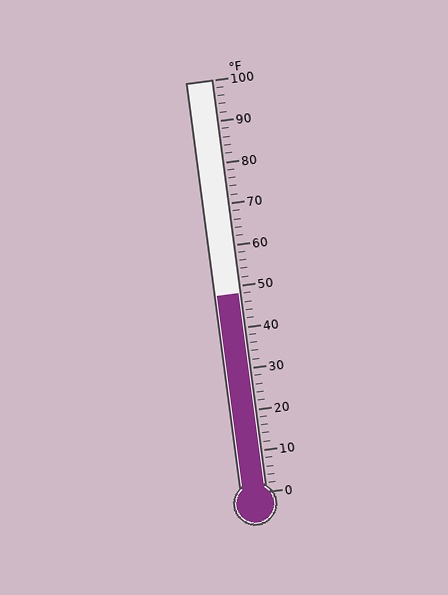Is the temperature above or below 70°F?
The temperature is below 70°F.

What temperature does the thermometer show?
The thermometer shows approximately 48°F.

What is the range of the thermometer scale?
The thermometer scale ranges from 0°F to 100°F.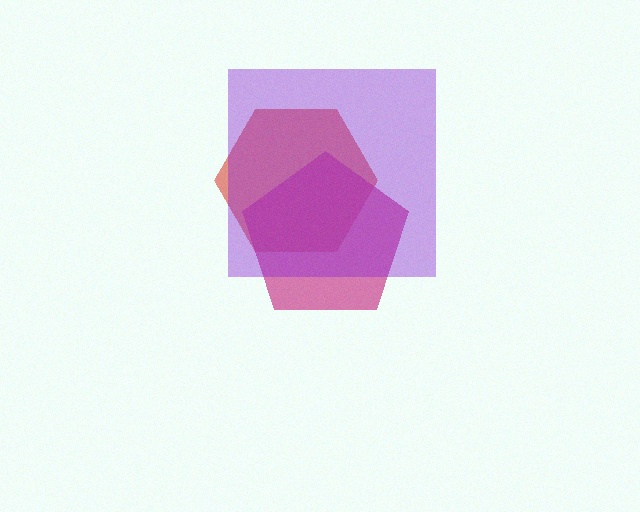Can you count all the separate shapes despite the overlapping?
Yes, there are 3 separate shapes.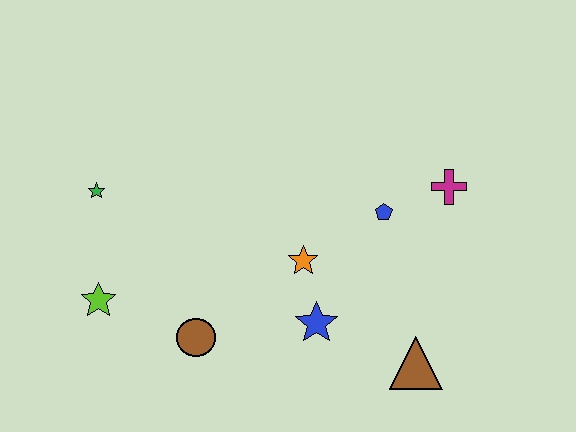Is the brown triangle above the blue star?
No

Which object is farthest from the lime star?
The magenta cross is farthest from the lime star.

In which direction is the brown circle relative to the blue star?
The brown circle is to the left of the blue star.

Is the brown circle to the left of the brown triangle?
Yes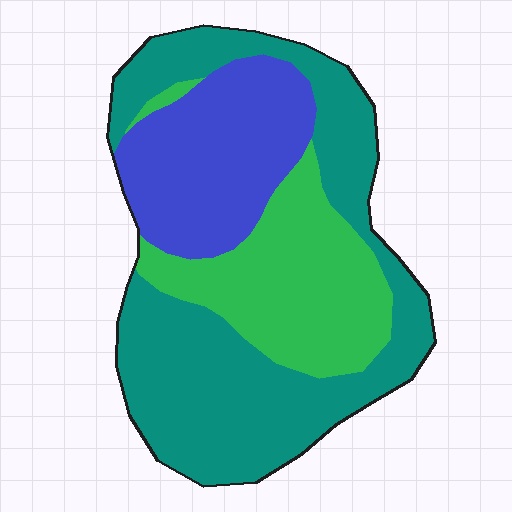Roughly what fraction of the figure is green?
Green takes up between a quarter and a half of the figure.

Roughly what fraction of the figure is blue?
Blue takes up about one quarter (1/4) of the figure.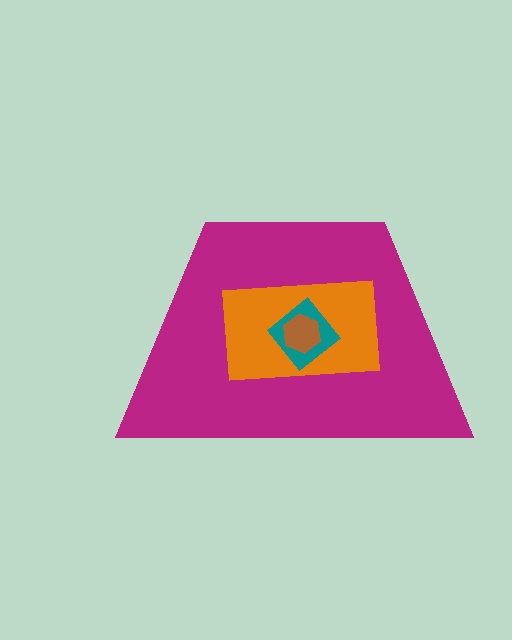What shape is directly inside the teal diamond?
The brown hexagon.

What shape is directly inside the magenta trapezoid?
The orange rectangle.